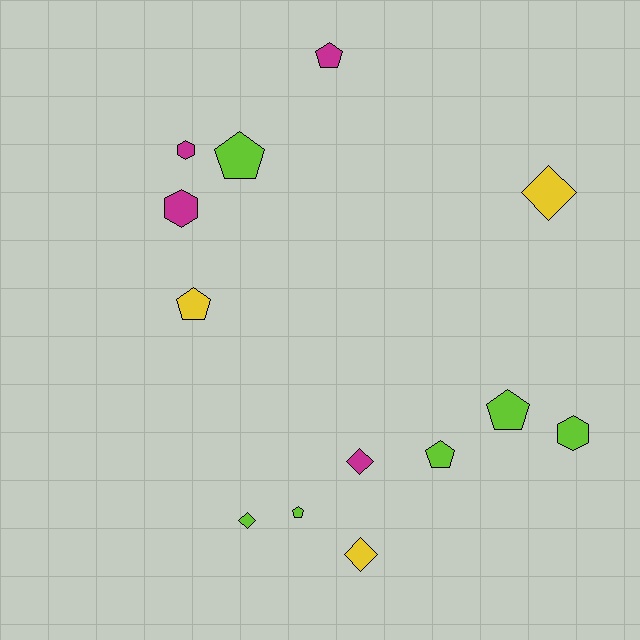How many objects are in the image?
There are 13 objects.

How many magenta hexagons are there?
There are 2 magenta hexagons.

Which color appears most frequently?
Lime, with 6 objects.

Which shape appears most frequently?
Pentagon, with 6 objects.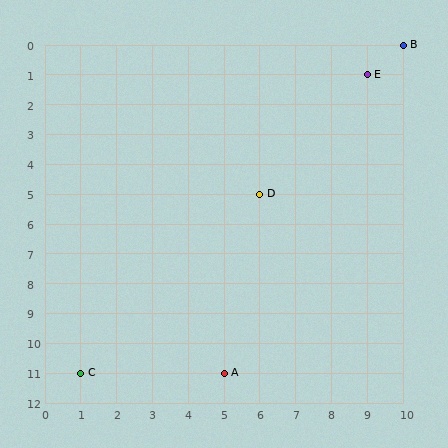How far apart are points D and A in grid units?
Points D and A are 1 column and 6 rows apart (about 6.1 grid units diagonally).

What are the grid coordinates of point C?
Point C is at grid coordinates (1, 11).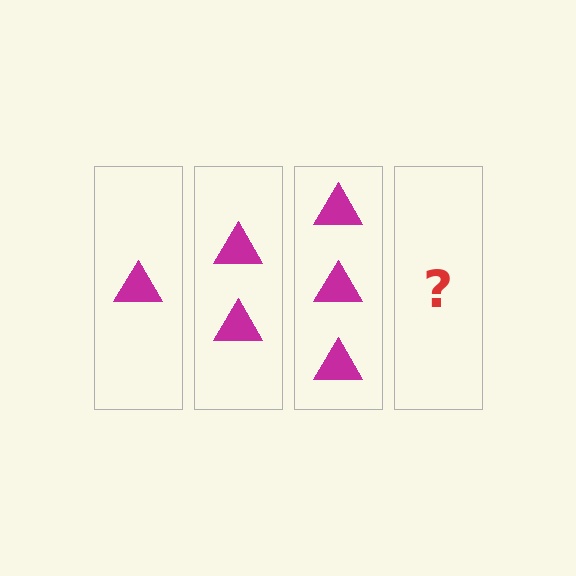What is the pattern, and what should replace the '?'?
The pattern is that each step adds one more triangle. The '?' should be 4 triangles.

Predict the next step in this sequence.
The next step is 4 triangles.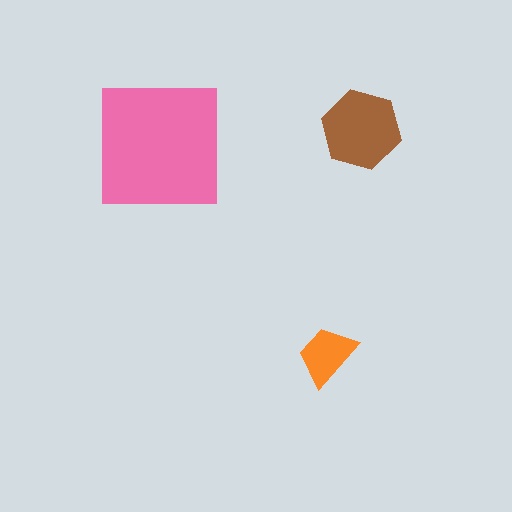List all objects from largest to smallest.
The pink square, the brown hexagon, the orange trapezoid.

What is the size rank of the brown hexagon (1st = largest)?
2nd.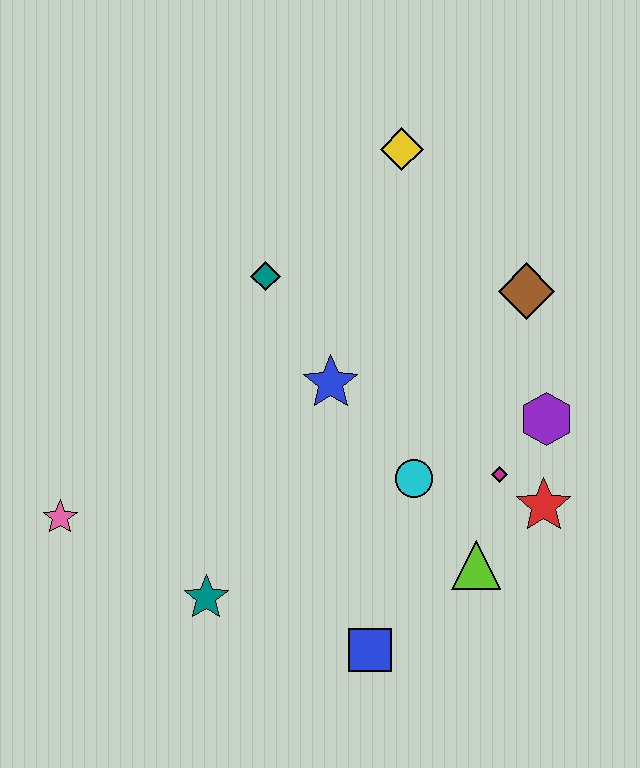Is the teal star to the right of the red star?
No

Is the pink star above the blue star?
No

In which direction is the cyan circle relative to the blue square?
The cyan circle is above the blue square.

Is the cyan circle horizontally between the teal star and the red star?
Yes